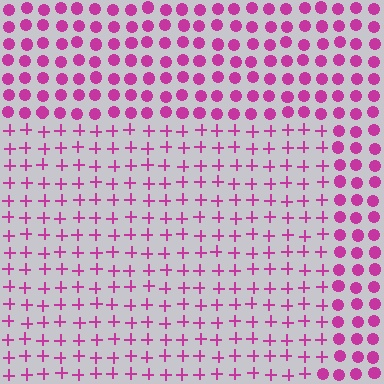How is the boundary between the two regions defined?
The boundary is defined by a change in element shape: plus signs inside vs. circles outside. All elements share the same color and spacing.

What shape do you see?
I see a rectangle.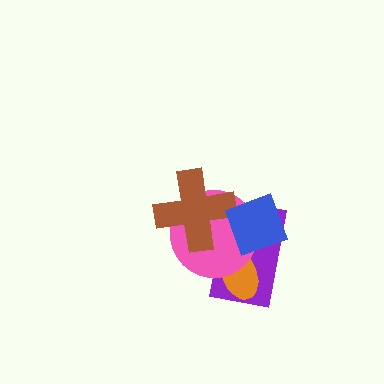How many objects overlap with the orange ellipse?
3 objects overlap with the orange ellipse.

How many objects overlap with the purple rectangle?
4 objects overlap with the purple rectangle.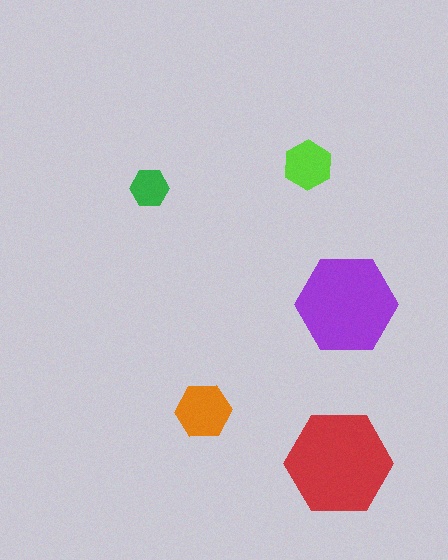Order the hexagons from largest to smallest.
the red one, the purple one, the orange one, the lime one, the green one.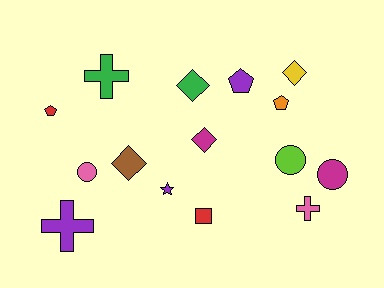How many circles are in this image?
There are 3 circles.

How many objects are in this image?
There are 15 objects.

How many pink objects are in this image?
There are 2 pink objects.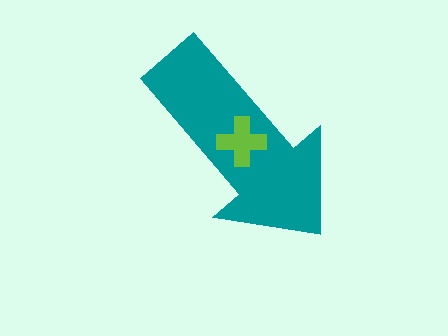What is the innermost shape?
The lime cross.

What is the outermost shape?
The teal arrow.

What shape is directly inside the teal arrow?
The lime cross.